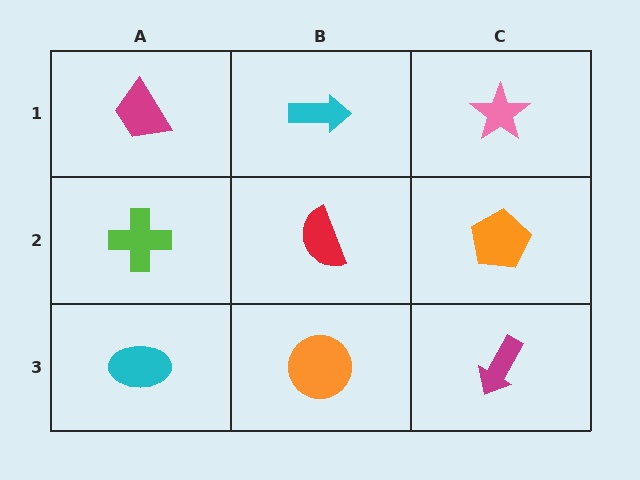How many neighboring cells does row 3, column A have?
2.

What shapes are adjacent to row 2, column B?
A cyan arrow (row 1, column B), an orange circle (row 3, column B), a lime cross (row 2, column A), an orange pentagon (row 2, column C).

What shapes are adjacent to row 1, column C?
An orange pentagon (row 2, column C), a cyan arrow (row 1, column B).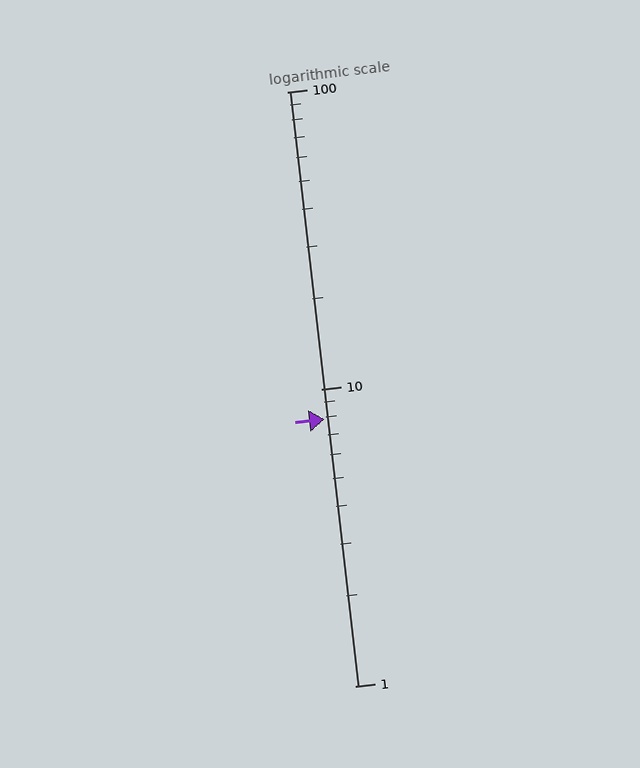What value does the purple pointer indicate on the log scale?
The pointer indicates approximately 7.9.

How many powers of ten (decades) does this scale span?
The scale spans 2 decades, from 1 to 100.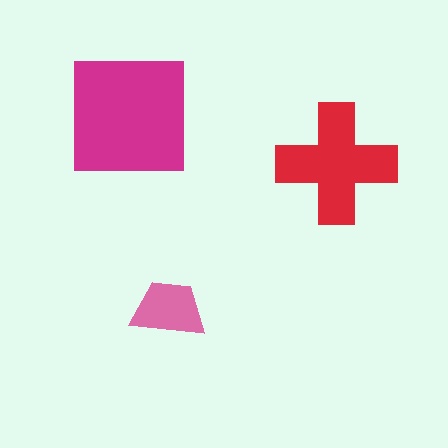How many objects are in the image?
There are 3 objects in the image.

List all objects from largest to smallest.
The magenta square, the red cross, the pink trapezoid.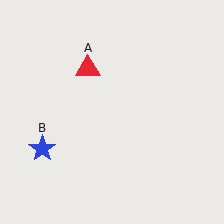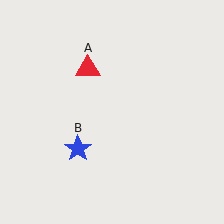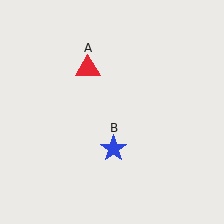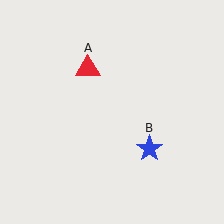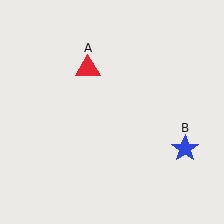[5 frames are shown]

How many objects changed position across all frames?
1 object changed position: blue star (object B).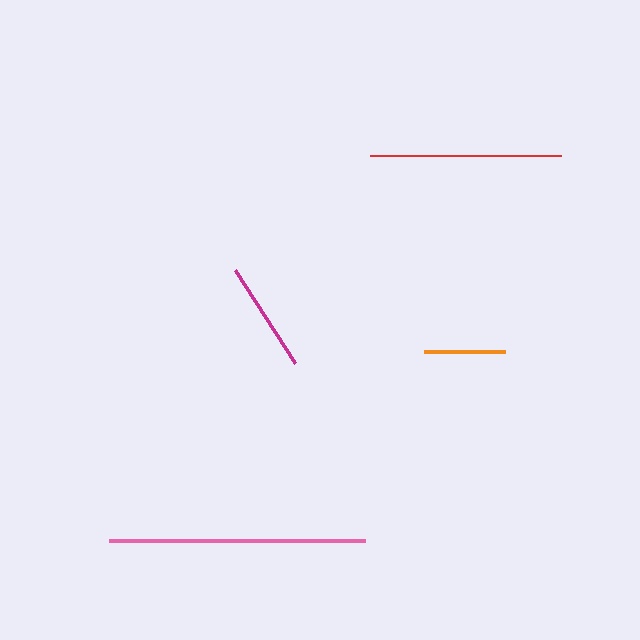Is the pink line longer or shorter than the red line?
The pink line is longer than the red line.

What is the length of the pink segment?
The pink segment is approximately 256 pixels long.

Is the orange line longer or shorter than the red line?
The red line is longer than the orange line.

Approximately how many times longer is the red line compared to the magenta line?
The red line is approximately 1.7 times the length of the magenta line.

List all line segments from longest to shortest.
From longest to shortest: pink, red, magenta, orange.